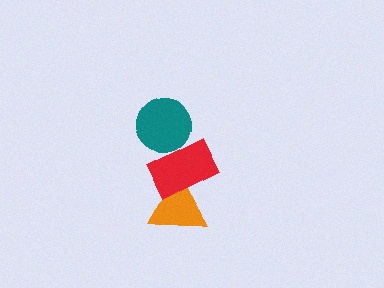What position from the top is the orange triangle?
The orange triangle is 3rd from the top.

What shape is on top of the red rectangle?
The teal circle is on top of the red rectangle.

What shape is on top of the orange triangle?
The red rectangle is on top of the orange triangle.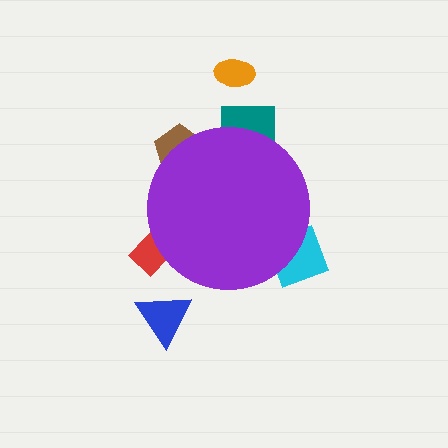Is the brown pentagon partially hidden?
Yes, the brown pentagon is partially hidden behind the purple circle.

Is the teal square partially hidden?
Yes, the teal square is partially hidden behind the purple circle.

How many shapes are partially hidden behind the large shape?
4 shapes are partially hidden.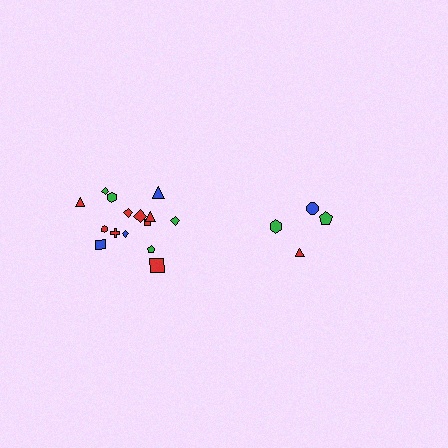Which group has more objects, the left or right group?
The left group.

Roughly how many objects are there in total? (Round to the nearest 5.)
Roughly 20 objects in total.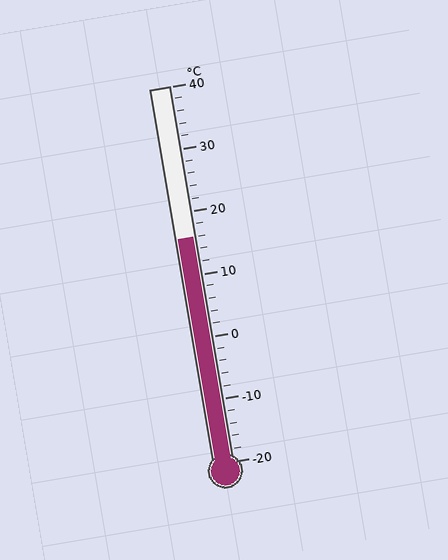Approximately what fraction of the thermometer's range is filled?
The thermometer is filled to approximately 60% of its range.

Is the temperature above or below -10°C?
The temperature is above -10°C.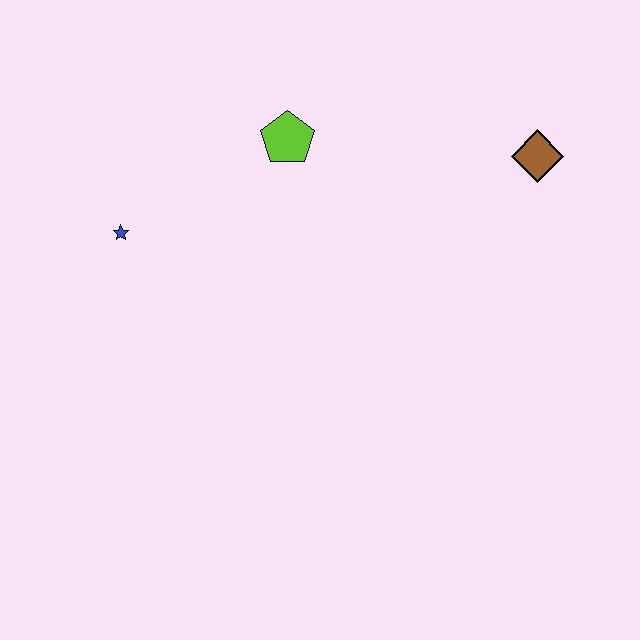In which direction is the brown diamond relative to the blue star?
The brown diamond is to the right of the blue star.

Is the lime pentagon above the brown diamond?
Yes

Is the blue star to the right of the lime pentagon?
No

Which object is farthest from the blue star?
The brown diamond is farthest from the blue star.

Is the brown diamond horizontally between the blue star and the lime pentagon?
No